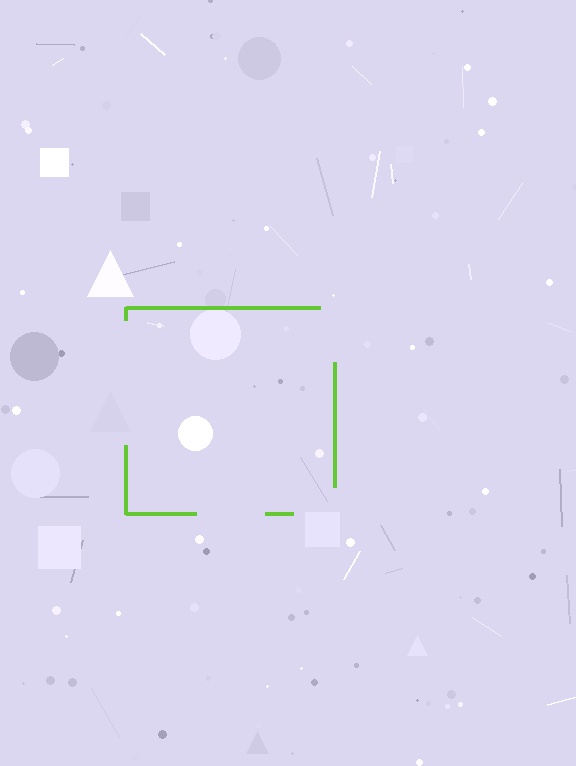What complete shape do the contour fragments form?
The contour fragments form a square.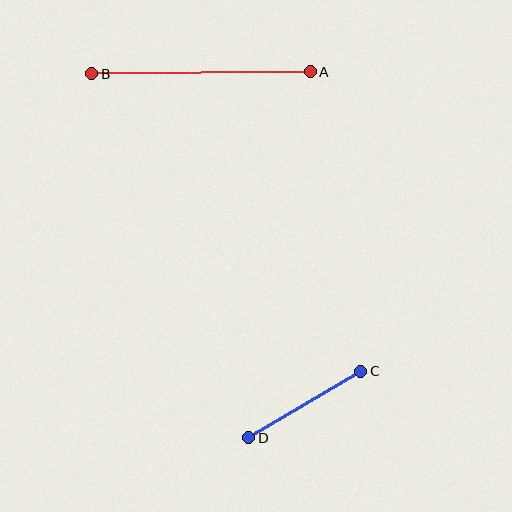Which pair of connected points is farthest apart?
Points A and B are farthest apart.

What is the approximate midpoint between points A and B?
The midpoint is at approximately (201, 73) pixels.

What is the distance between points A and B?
The distance is approximately 219 pixels.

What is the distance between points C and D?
The distance is approximately 130 pixels.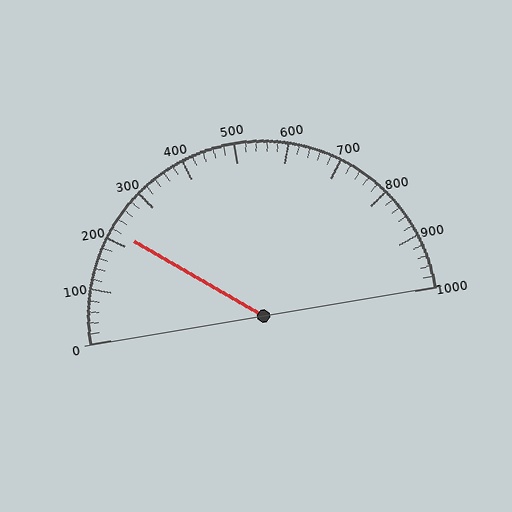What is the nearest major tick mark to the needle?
The nearest major tick mark is 200.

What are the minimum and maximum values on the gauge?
The gauge ranges from 0 to 1000.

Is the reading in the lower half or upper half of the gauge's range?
The reading is in the lower half of the range (0 to 1000).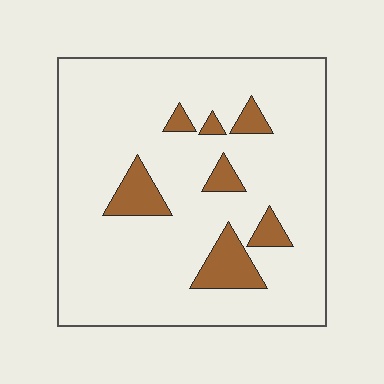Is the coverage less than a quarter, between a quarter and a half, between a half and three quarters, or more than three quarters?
Less than a quarter.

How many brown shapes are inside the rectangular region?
7.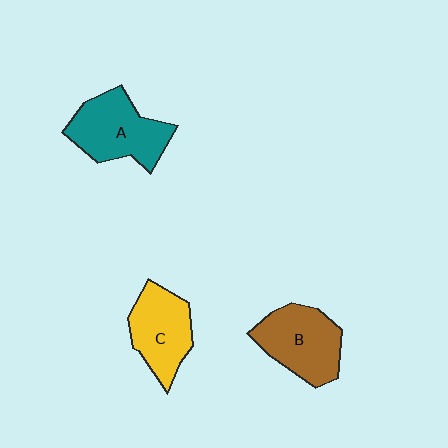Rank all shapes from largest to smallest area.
From largest to smallest: A (teal), B (brown), C (yellow).